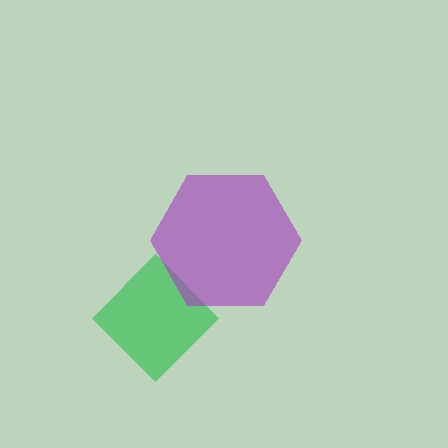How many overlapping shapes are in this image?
There are 2 overlapping shapes in the image.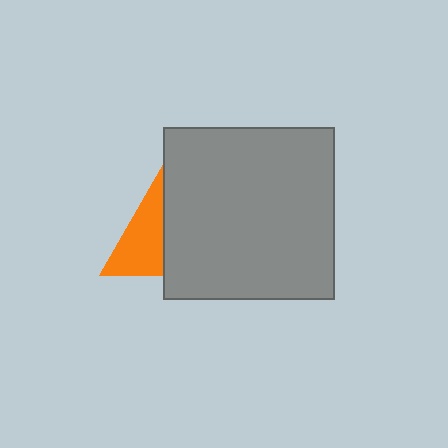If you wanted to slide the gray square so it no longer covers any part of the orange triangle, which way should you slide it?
Slide it right — that is the most direct way to separate the two shapes.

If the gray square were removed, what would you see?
You would see the complete orange triangle.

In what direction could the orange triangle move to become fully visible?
The orange triangle could move left. That would shift it out from behind the gray square entirely.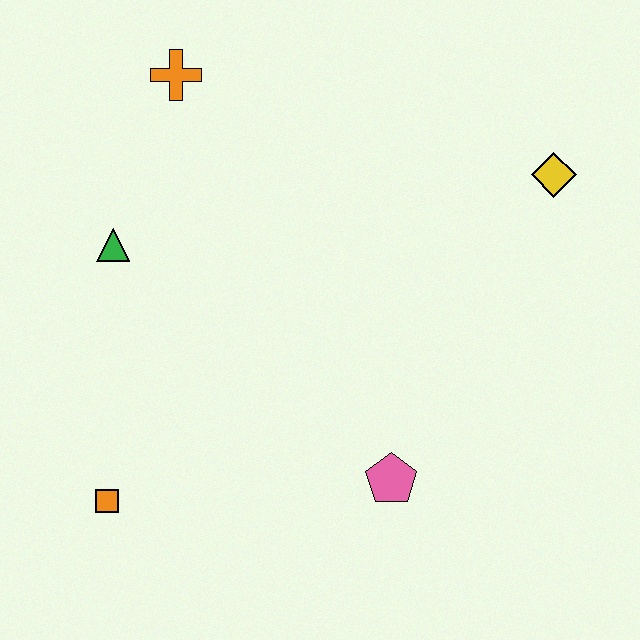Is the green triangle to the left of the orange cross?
Yes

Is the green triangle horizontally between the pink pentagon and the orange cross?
No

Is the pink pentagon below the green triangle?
Yes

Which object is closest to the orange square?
The green triangle is closest to the orange square.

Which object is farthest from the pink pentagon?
The orange cross is farthest from the pink pentagon.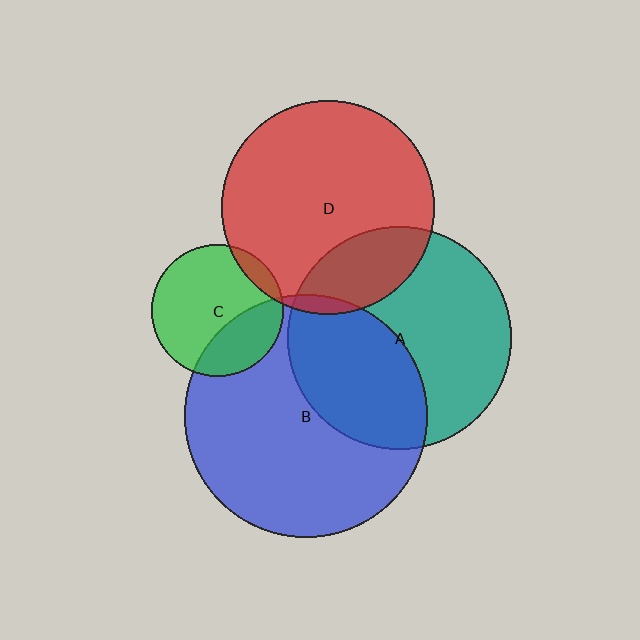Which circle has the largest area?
Circle B (blue).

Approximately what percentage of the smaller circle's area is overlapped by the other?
Approximately 5%.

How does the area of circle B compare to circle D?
Approximately 1.3 times.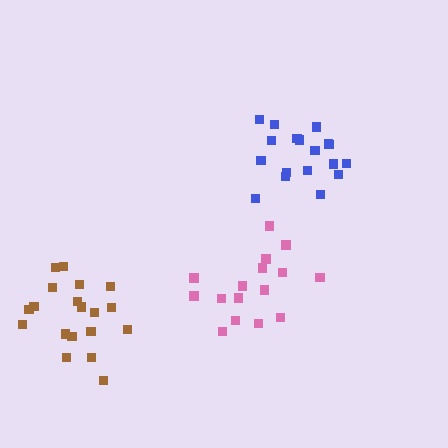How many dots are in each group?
Group 1: 19 dots, Group 2: 16 dots, Group 3: 18 dots (53 total).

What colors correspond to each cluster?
The clusters are colored: brown, pink, blue.